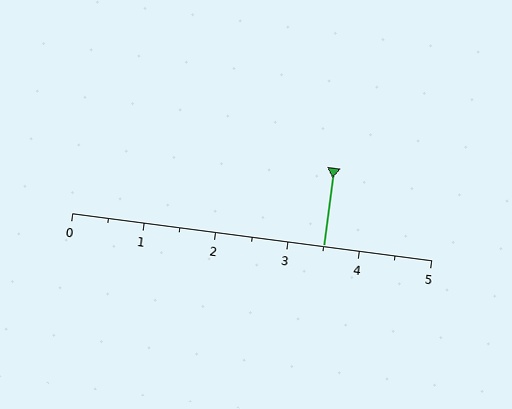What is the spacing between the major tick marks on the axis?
The major ticks are spaced 1 apart.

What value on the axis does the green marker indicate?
The marker indicates approximately 3.5.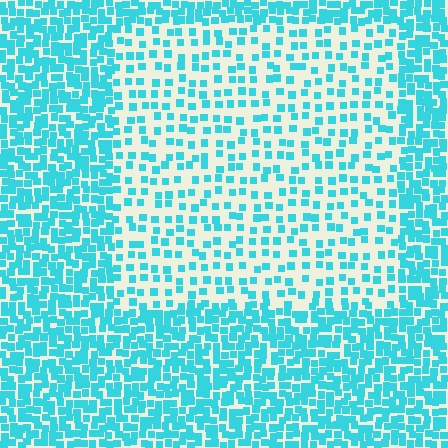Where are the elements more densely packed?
The elements are more densely packed outside the rectangle boundary.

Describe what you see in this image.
The image contains small cyan elements arranged at two different densities. A rectangle-shaped region is visible where the elements are less densely packed than the surrounding area.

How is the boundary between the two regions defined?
The boundary is defined by a change in element density (approximately 2.3x ratio). All elements are the same color, size, and shape.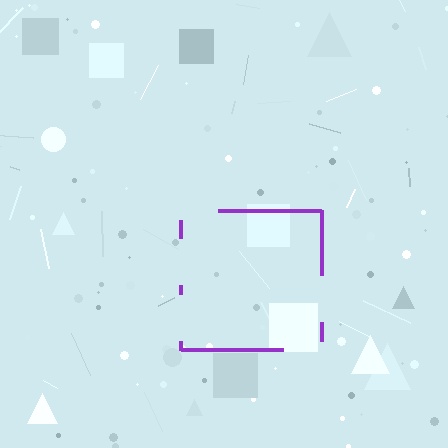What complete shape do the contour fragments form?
The contour fragments form a square.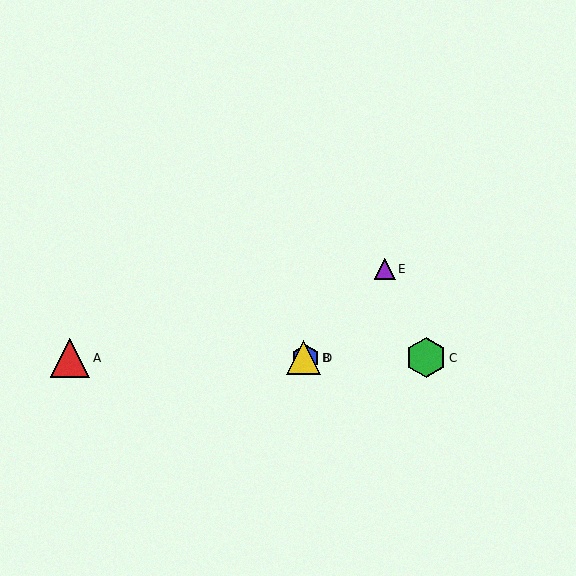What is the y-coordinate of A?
Object A is at y≈358.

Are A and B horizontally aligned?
Yes, both are at y≈358.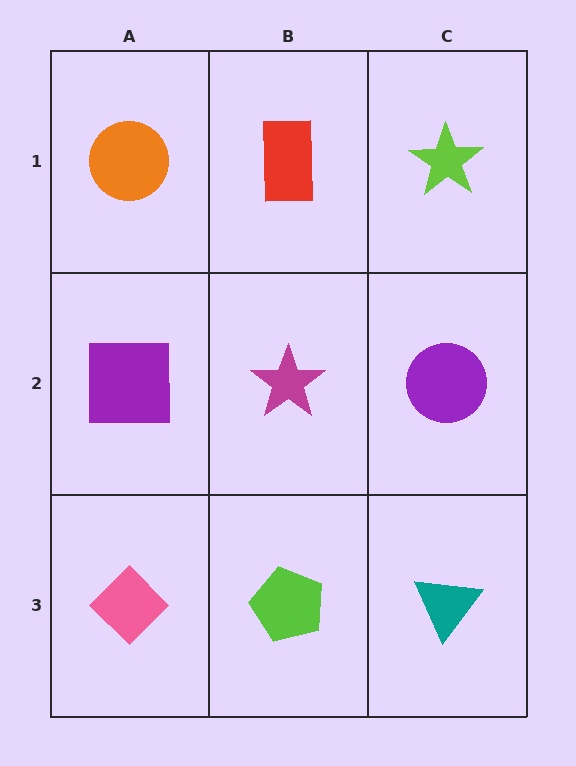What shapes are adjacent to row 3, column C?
A purple circle (row 2, column C), a lime pentagon (row 3, column B).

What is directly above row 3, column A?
A purple square.